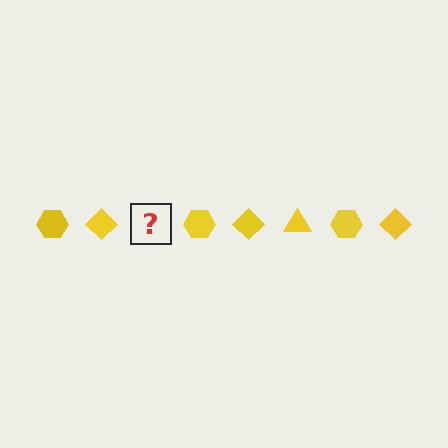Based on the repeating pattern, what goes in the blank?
The blank should be a yellow triangle.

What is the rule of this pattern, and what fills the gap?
The rule is that the pattern cycles through hexagon, diamond, triangle shapes in yellow. The gap should be filled with a yellow triangle.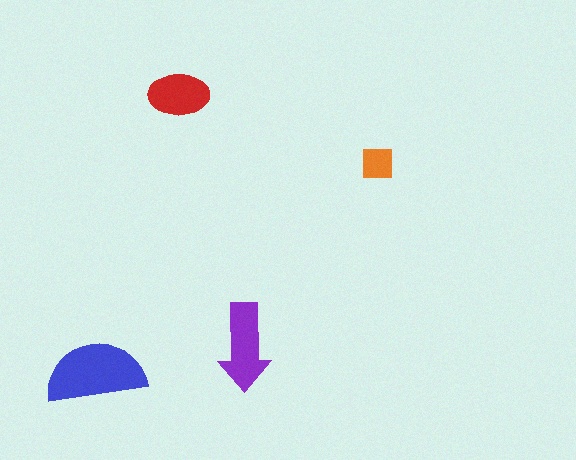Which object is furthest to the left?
The blue semicircle is leftmost.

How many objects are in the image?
There are 4 objects in the image.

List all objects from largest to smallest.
The blue semicircle, the purple arrow, the red ellipse, the orange square.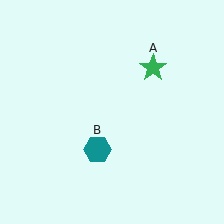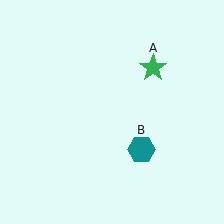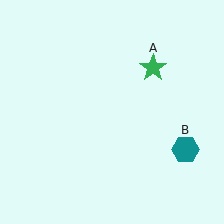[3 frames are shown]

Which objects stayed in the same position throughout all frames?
Green star (object A) remained stationary.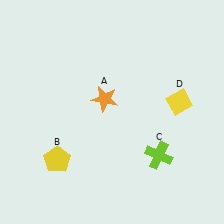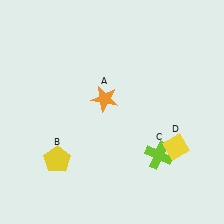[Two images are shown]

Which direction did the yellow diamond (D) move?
The yellow diamond (D) moved down.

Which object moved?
The yellow diamond (D) moved down.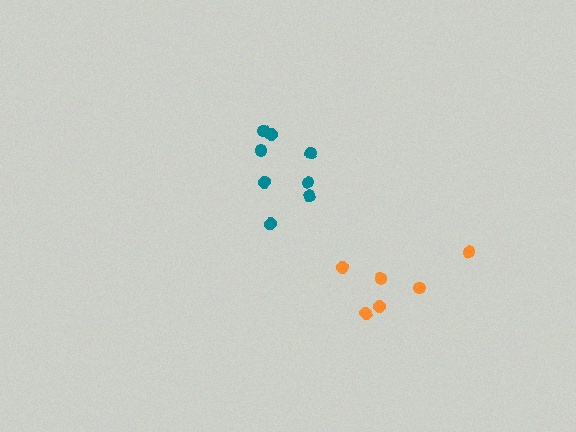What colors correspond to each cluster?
The clusters are colored: teal, orange.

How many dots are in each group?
Group 1: 8 dots, Group 2: 6 dots (14 total).